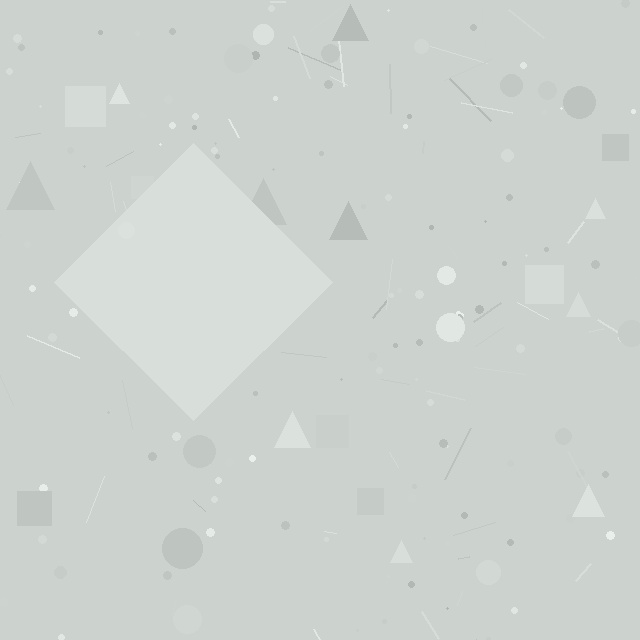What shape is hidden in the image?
A diamond is hidden in the image.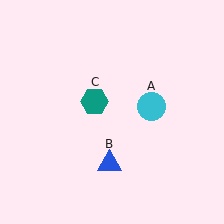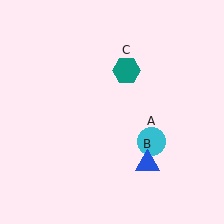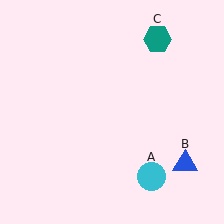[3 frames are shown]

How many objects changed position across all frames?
3 objects changed position: cyan circle (object A), blue triangle (object B), teal hexagon (object C).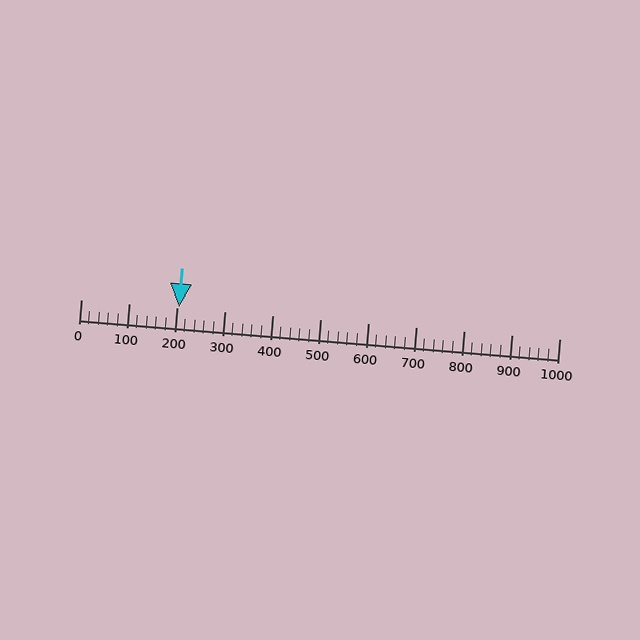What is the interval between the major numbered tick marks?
The major tick marks are spaced 100 units apart.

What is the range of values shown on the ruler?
The ruler shows values from 0 to 1000.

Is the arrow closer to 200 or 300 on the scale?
The arrow is closer to 200.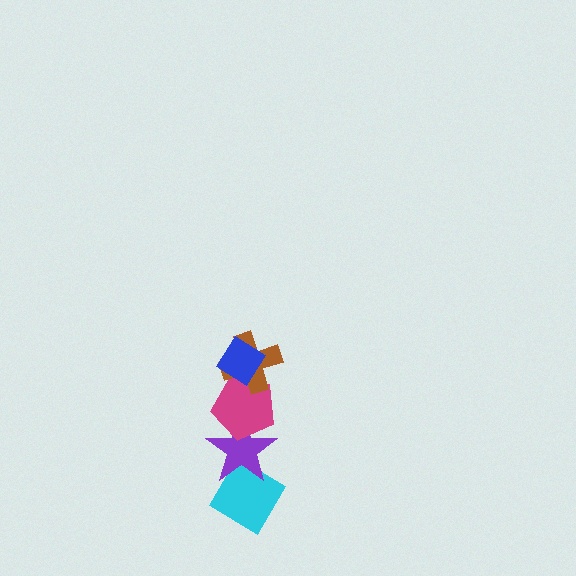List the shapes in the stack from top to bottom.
From top to bottom: the blue diamond, the brown cross, the magenta pentagon, the purple star, the cyan diamond.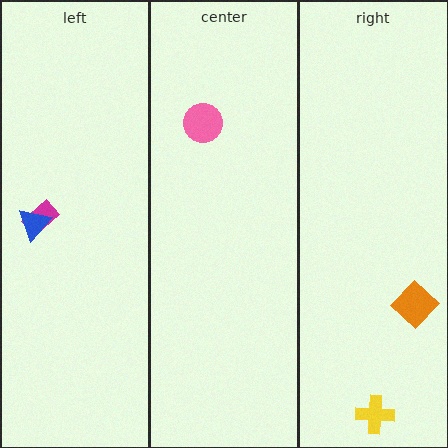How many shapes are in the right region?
2.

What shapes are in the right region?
The orange diamond, the yellow cross.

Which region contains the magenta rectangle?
The left region.